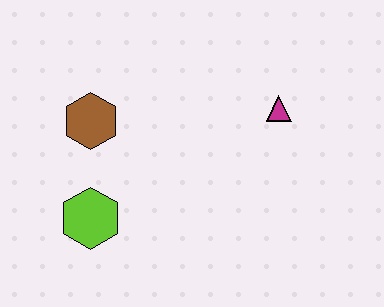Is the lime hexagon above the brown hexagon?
No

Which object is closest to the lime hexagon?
The brown hexagon is closest to the lime hexagon.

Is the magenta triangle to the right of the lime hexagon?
Yes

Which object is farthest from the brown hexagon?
The magenta triangle is farthest from the brown hexagon.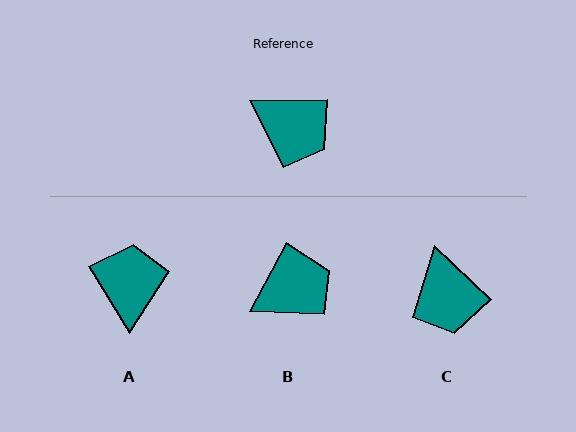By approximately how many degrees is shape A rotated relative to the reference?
Approximately 120 degrees counter-clockwise.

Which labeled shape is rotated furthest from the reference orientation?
A, about 120 degrees away.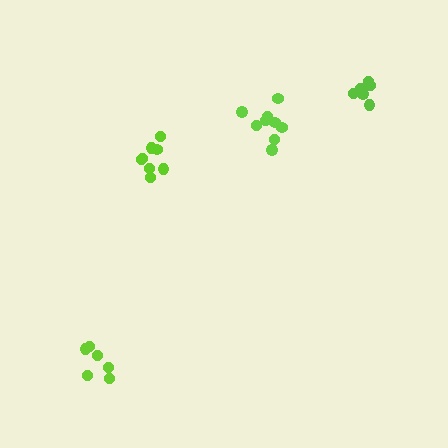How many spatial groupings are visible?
There are 4 spatial groupings.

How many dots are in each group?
Group 1: 6 dots, Group 2: 8 dots, Group 3: 9 dots, Group 4: 7 dots (30 total).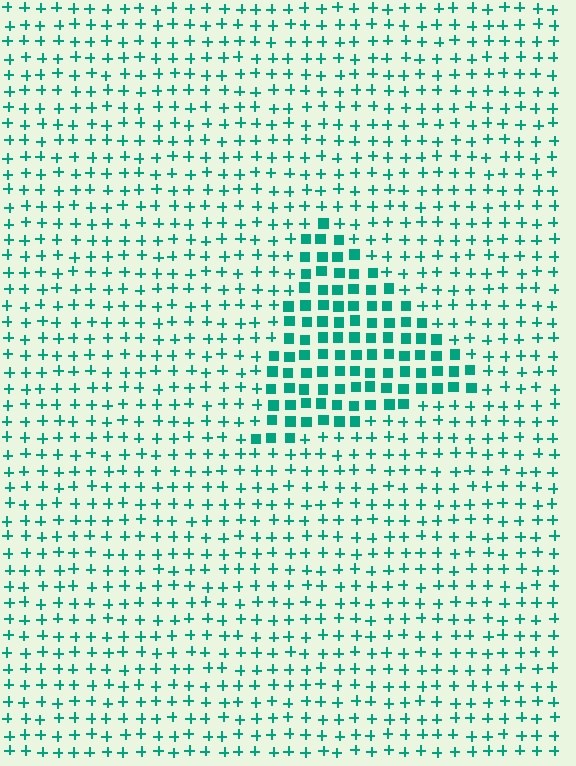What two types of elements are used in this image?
The image uses squares inside the triangle region and plus signs outside it.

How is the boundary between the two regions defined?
The boundary is defined by a change in element shape: squares inside vs. plus signs outside. All elements share the same color and spacing.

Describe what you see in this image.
The image is filled with small teal elements arranged in a uniform grid. A triangle-shaped region contains squares, while the surrounding area contains plus signs. The boundary is defined purely by the change in element shape.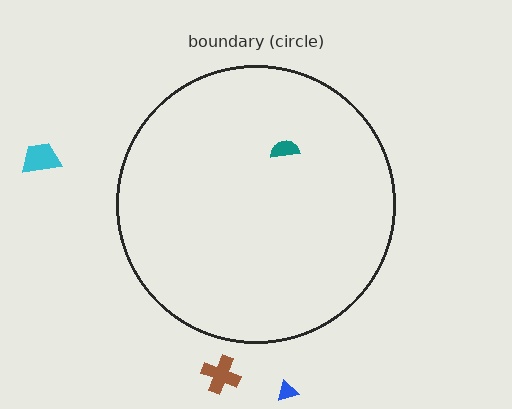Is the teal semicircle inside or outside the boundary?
Inside.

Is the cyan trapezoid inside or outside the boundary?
Outside.